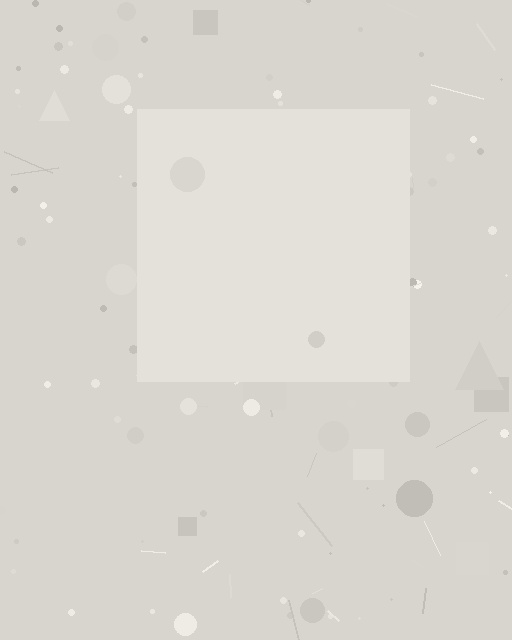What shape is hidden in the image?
A square is hidden in the image.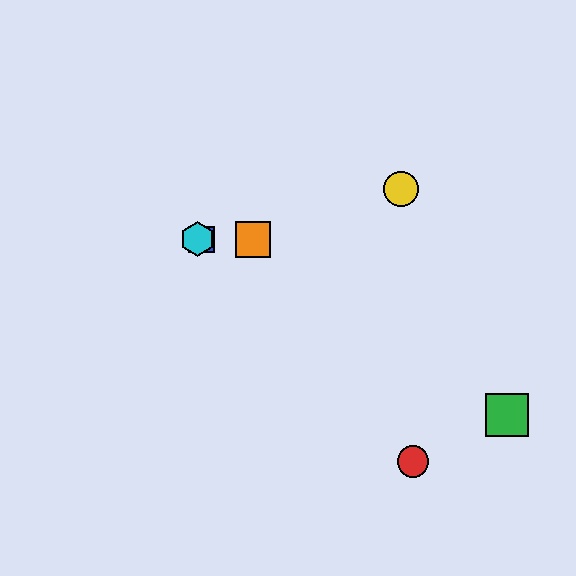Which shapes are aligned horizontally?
The blue square, the purple square, the orange square, the cyan hexagon are aligned horizontally.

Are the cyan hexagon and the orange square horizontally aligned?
Yes, both are at y≈239.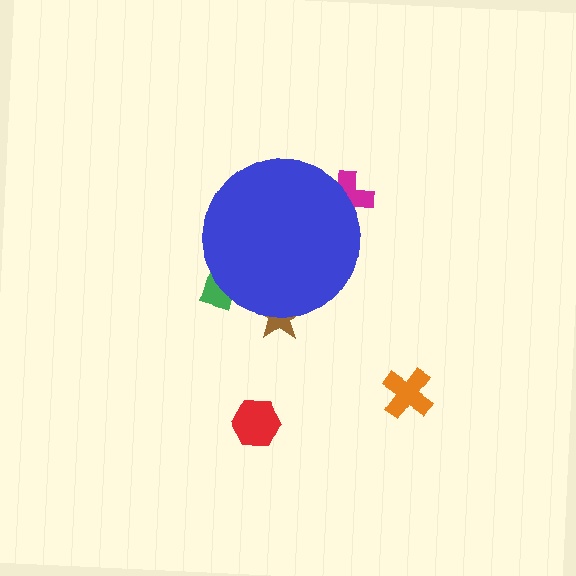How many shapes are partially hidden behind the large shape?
3 shapes are partially hidden.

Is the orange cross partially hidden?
No, the orange cross is fully visible.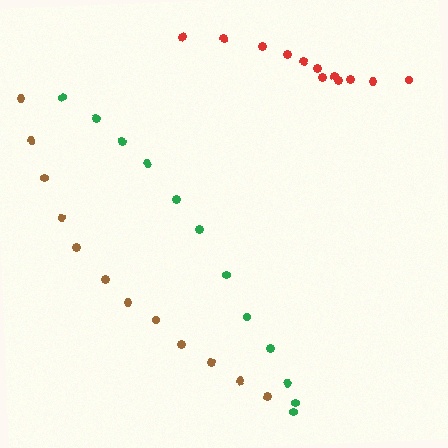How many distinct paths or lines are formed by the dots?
There are 3 distinct paths.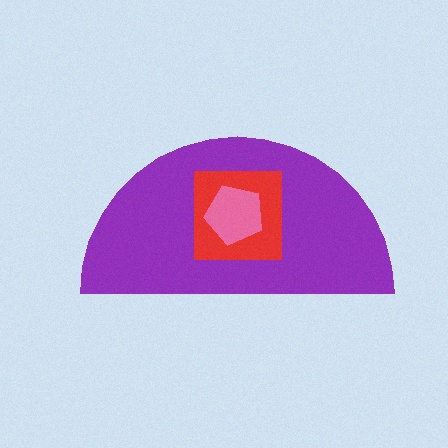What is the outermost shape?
The purple semicircle.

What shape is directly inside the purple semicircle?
The red square.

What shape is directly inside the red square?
The pink pentagon.